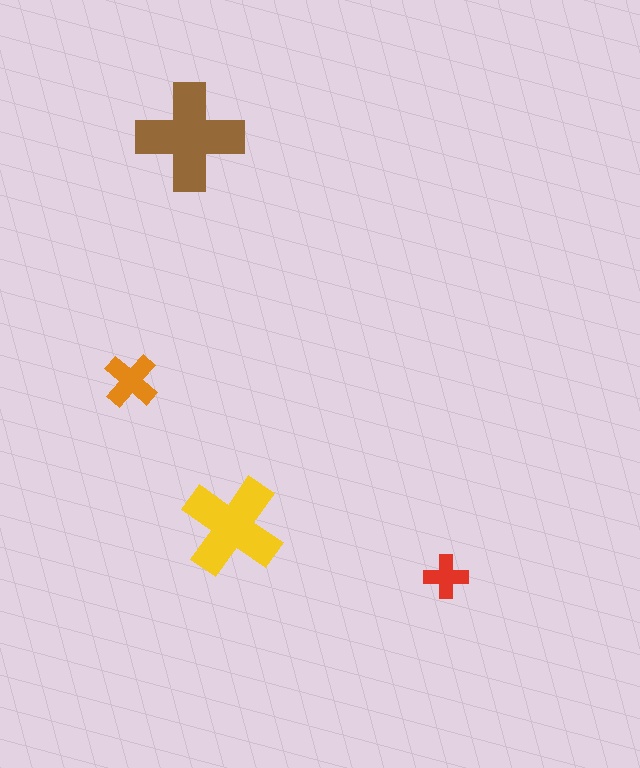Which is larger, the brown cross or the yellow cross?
The brown one.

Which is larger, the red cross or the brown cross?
The brown one.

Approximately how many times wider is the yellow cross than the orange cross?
About 2 times wider.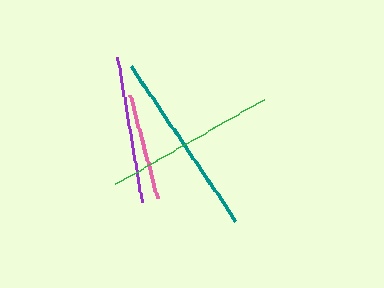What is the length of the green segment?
The green segment is approximately 170 pixels long.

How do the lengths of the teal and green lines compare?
The teal and green lines are approximately the same length.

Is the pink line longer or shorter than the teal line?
The teal line is longer than the pink line.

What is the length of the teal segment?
The teal segment is approximately 187 pixels long.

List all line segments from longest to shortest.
From longest to shortest: teal, green, purple, pink.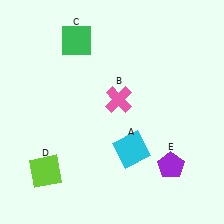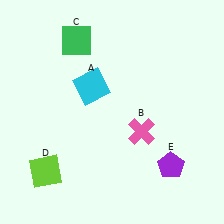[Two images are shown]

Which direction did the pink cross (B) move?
The pink cross (B) moved down.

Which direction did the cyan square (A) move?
The cyan square (A) moved up.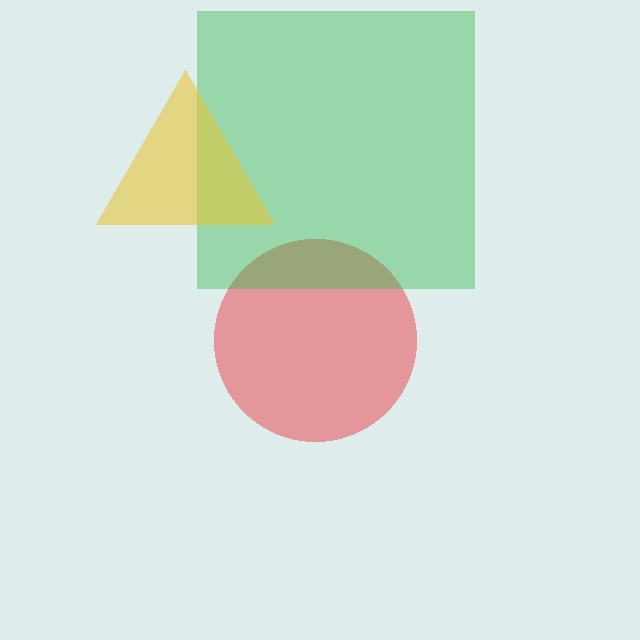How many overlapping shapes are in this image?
There are 3 overlapping shapes in the image.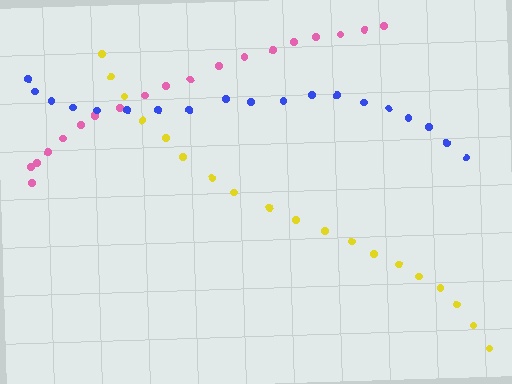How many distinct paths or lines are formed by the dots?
There are 3 distinct paths.